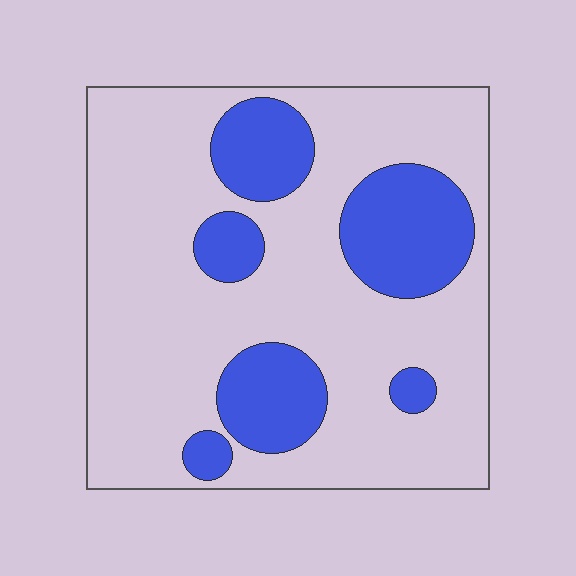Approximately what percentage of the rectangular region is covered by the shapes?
Approximately 25%.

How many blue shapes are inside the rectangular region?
6.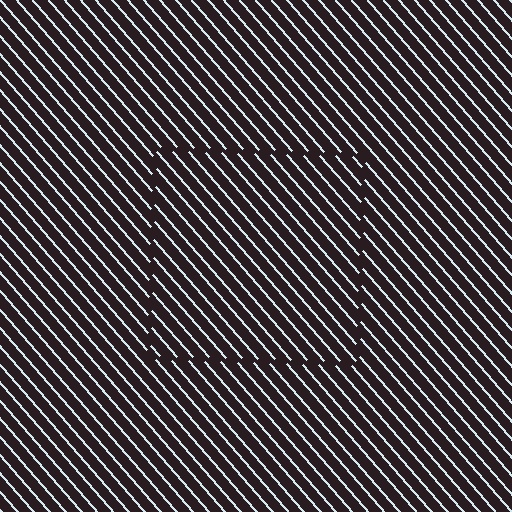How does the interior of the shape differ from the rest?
The interior of the shape contains the same grating, shifted by half a period — the contour is defined by the phase discontinuity where line-ends from the inner and outer gratings abut.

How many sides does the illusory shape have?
4 sides — the line-ends trace a square.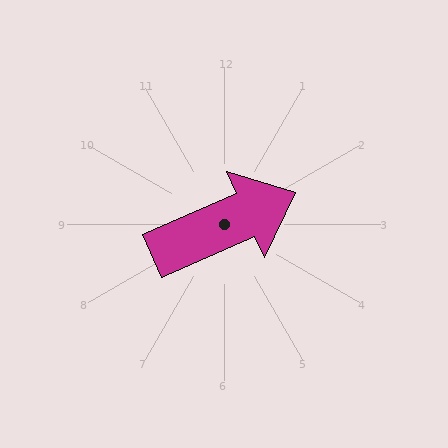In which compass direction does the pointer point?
Northeast.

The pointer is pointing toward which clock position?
Roughly 2 o'clock.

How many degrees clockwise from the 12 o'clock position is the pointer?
Approximately 66 degrees.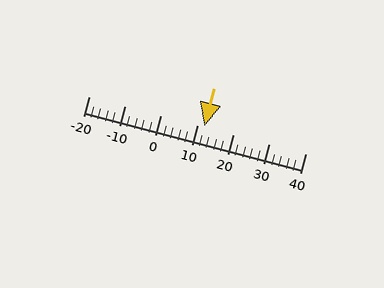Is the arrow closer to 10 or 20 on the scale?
The arrow is closer to 10.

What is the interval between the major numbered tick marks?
The major tick marks are spaced 10 units apart.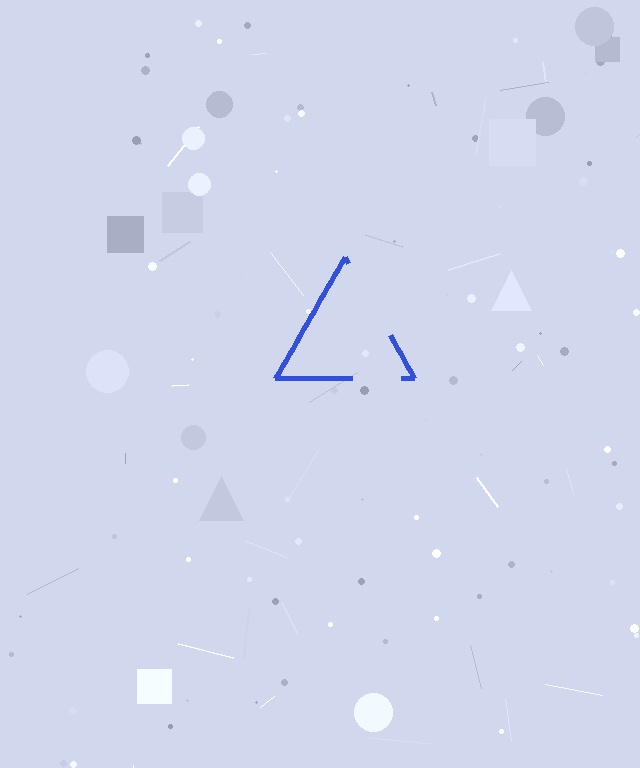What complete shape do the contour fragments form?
The contour fragments form a triangle.